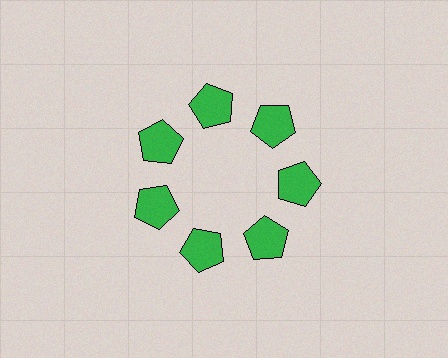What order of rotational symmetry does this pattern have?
This pattern has 7-fold rotational symmetry.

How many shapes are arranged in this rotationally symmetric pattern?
There are 7 shapes, arranged in 7 groups of 1.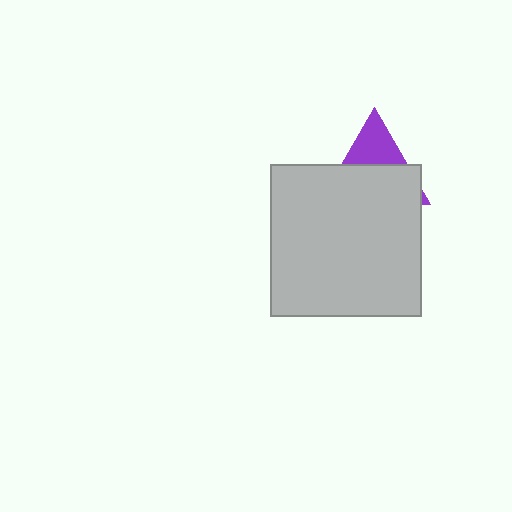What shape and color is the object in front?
The object in front is a light gray square.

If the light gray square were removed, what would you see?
You would see the complete purple triangle.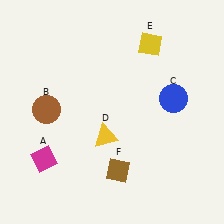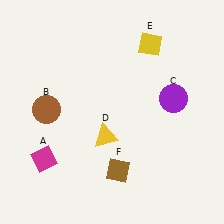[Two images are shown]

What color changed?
The circle (C) changed from blue in Image 1 to purple in Image 2.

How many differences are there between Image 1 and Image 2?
There is 1 difference between the two images.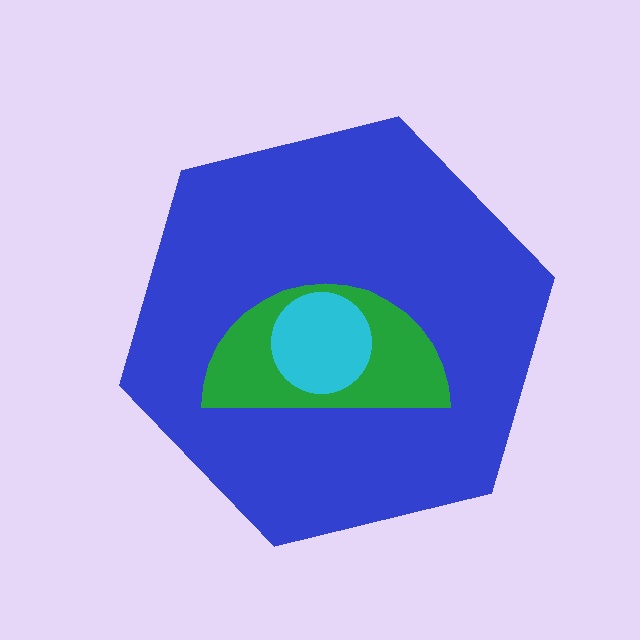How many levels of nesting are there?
3.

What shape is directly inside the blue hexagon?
The green semicircle.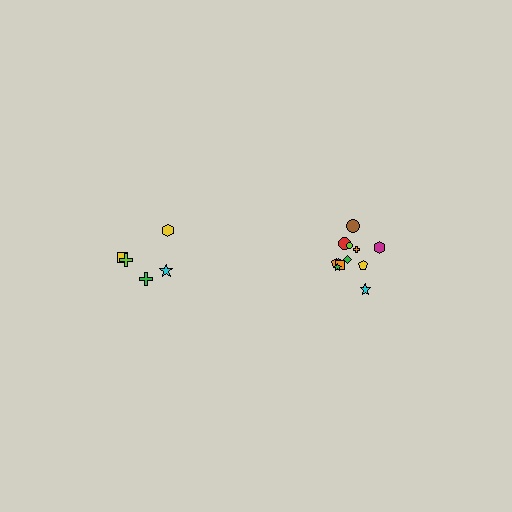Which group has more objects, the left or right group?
The right group.